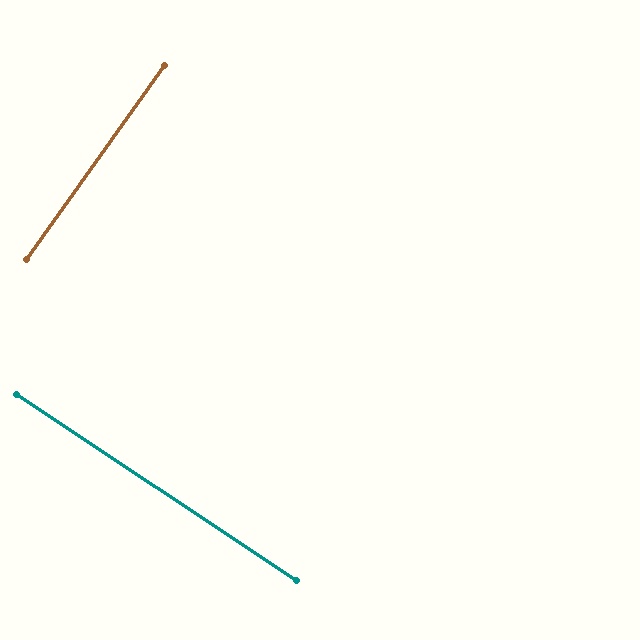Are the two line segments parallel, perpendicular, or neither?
Perpendicular — they meet at approximately 88°.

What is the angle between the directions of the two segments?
Approximately 88 degrees.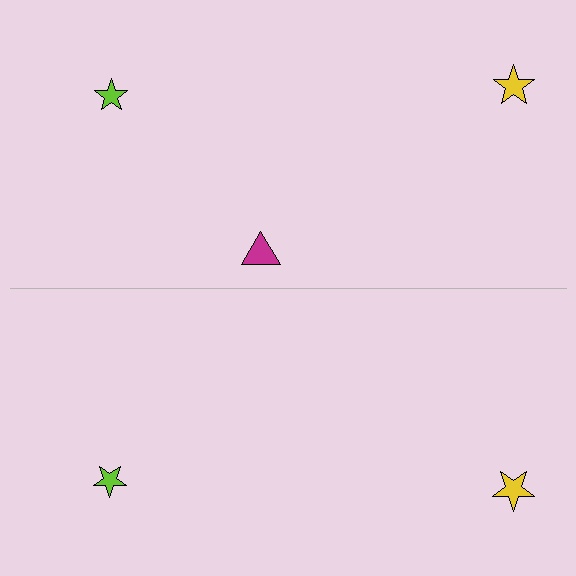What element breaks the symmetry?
A magenta triangle is missing from the bottom side.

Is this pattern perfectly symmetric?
No, the pattern is not perfectly symmetric. A magenta triangle is missing from the bottom side.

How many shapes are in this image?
There are 5 shapes in this image.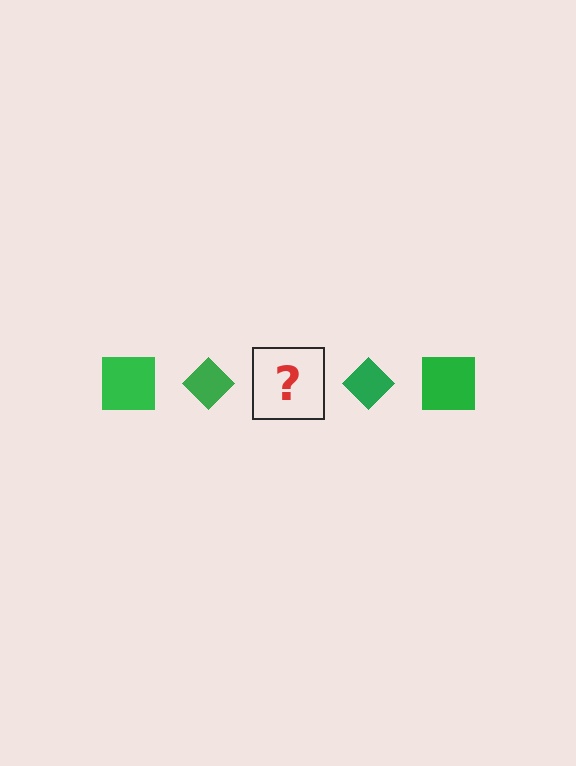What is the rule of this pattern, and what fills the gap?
The rule is that the pattern cycles through square, diamond shapes in green. The gap should be filled with a green square.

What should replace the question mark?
The question mark should be replaced with a green square.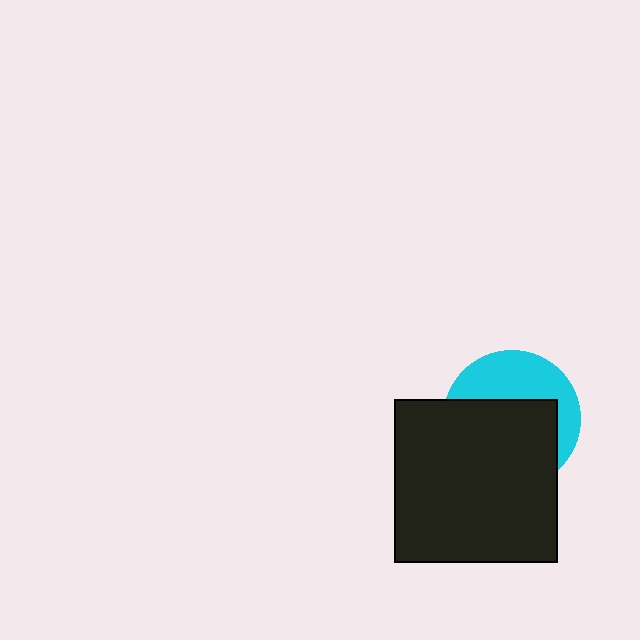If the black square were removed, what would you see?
You would see the complete cyan circle.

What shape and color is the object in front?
The object in front is a black square.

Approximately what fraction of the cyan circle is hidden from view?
Roughly 59% of the cyan circle is hidden behind the black square.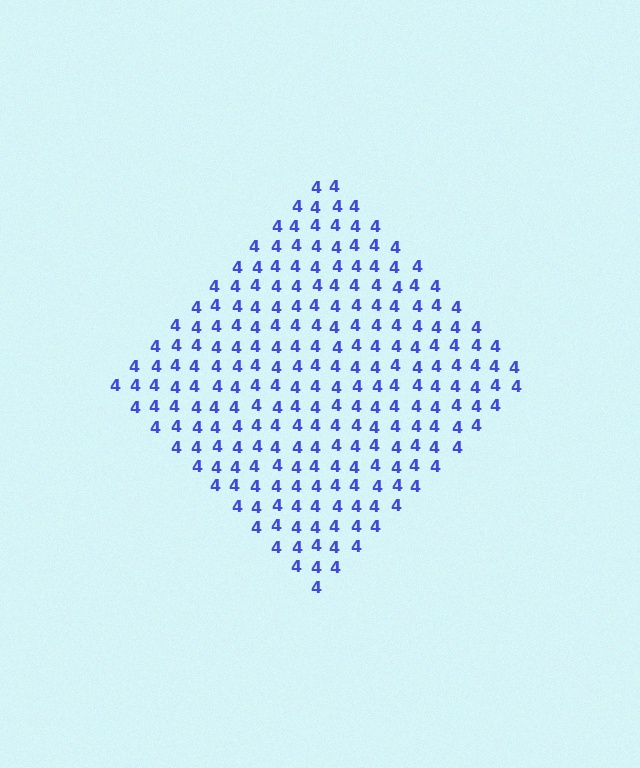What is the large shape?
The large shape is a diamond.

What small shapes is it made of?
It is made of small digit 4's.